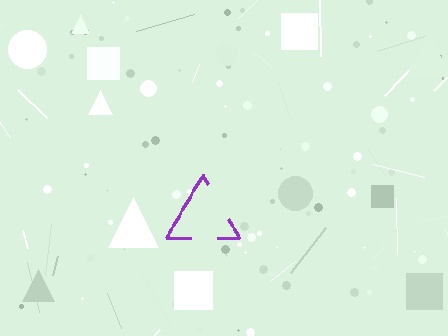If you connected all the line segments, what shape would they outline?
They would outline a triangle.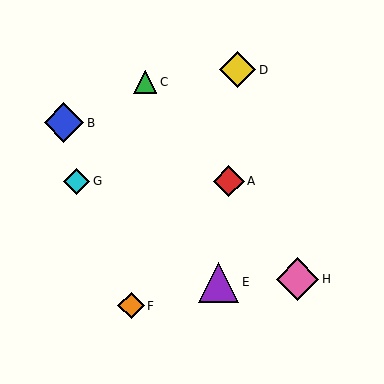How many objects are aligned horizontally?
2 objects (A, G) are aligned horizontally.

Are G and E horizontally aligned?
No, G is at y≈181 and E is at y≈282.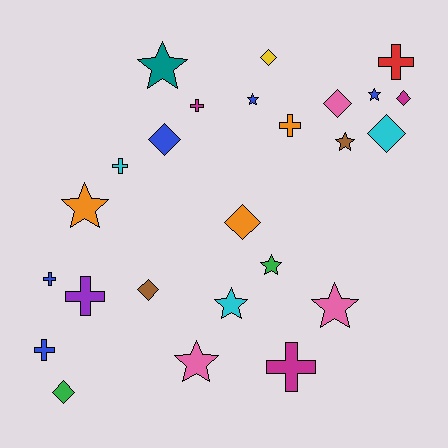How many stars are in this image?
There are 9 stars.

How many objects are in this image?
There are 25 objects.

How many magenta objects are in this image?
There are 3 magenta objects.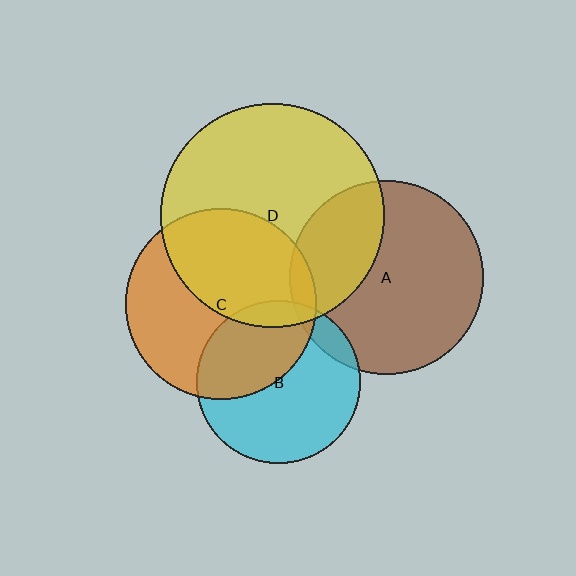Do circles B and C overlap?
Yes.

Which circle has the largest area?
Circle D (yellow).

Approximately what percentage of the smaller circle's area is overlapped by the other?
Approximately 40%.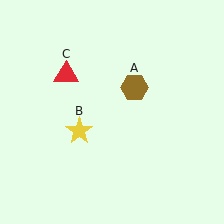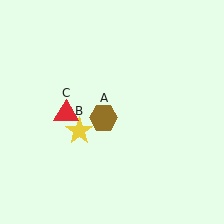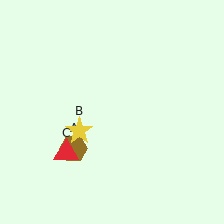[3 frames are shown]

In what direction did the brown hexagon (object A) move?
The brown hexagon (object A) moved down and to the left.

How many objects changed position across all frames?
2 objects changed position: brown hexagon (object A), red triangle (object C).